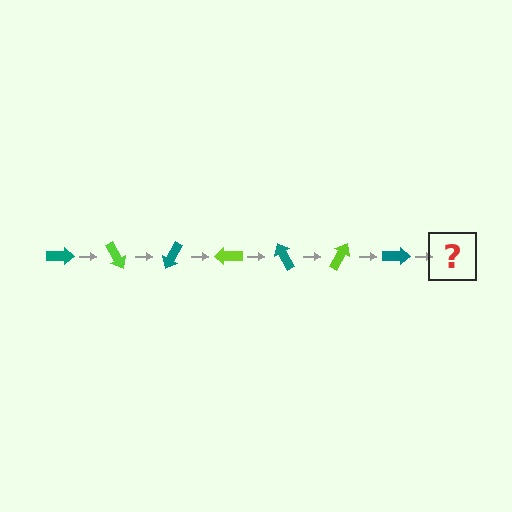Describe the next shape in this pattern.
It should be a lime arrow, rotated 420 degrees from the start.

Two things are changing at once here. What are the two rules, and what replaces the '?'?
The two rules are that it rotates 60 degrees each step and the color cycles through teal and lime. The '?' should be a lime arrow, rotated 420 degrees from the start.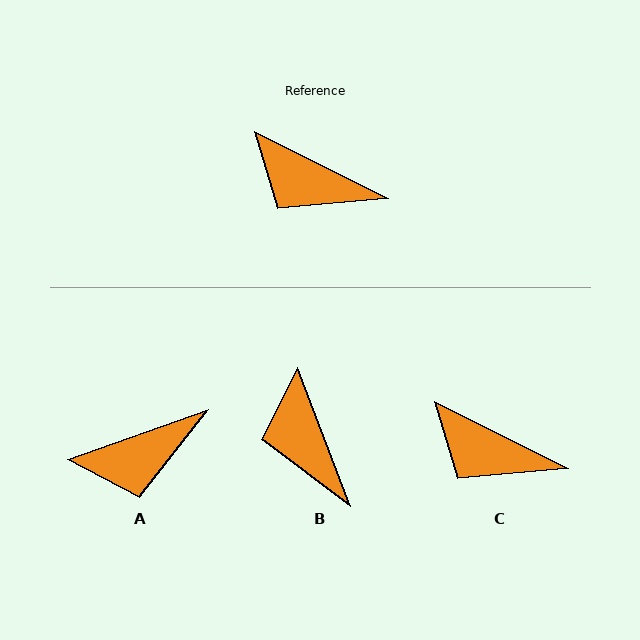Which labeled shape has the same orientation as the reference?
C.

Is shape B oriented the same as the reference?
No, it is off by about 42 degrees.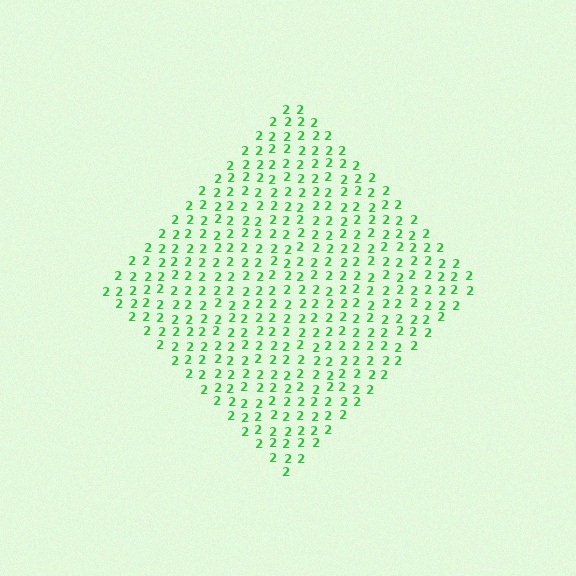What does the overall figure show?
The overall figure shows a diamond.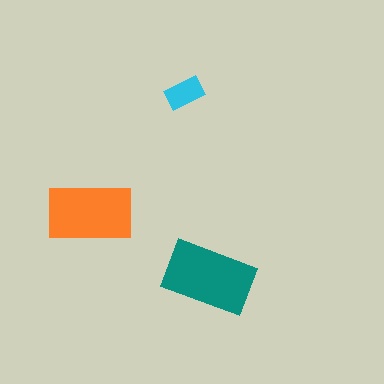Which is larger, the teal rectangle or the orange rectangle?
The teal one.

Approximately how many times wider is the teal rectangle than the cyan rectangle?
About 2.5 times wider.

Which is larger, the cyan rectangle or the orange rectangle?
The orange one.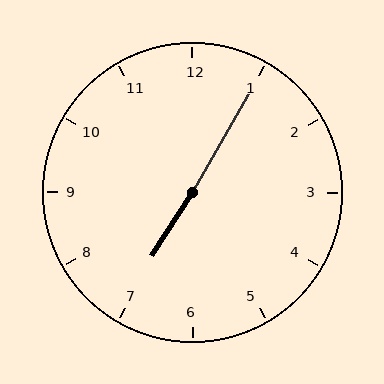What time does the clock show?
7:05.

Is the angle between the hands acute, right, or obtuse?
It is obtuse.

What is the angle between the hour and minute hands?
Approximately 178 degrees.